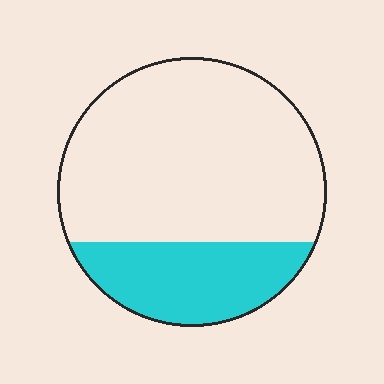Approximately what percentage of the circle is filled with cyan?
Approximately 25%.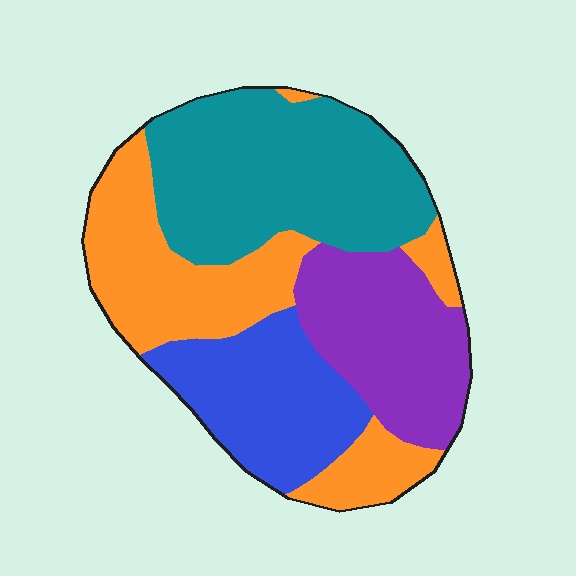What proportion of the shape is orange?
Orange covers around 30% of the shape.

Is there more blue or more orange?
Orange.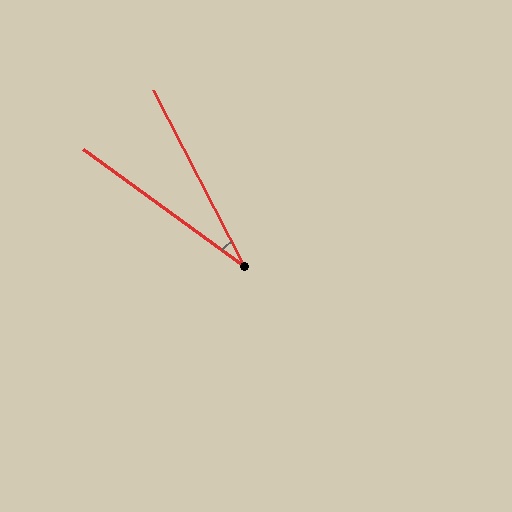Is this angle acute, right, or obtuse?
It is acute.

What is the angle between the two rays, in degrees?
Approximately 27 degrees.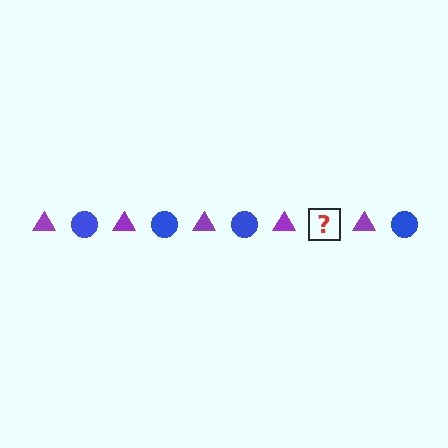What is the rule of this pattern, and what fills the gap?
The rule is that the pattern alternates between purple triangle and blue circle. The gap should be filled with a blue circle.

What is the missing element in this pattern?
The missing element is a blue circle.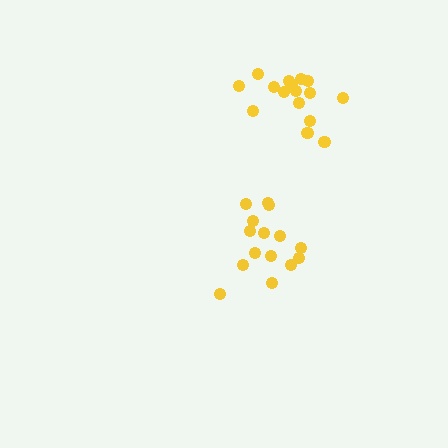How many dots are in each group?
Group 1: 16 dots, Group 2: 15 dots (31 total).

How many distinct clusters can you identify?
There are 2 distinct clusters.